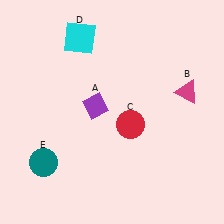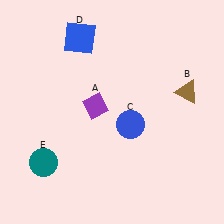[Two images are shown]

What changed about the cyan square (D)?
In Image 1, D is cyan. In Image 2, it changed to blue.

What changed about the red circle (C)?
In Image 1, C is red. In Image 2, it changed to blue.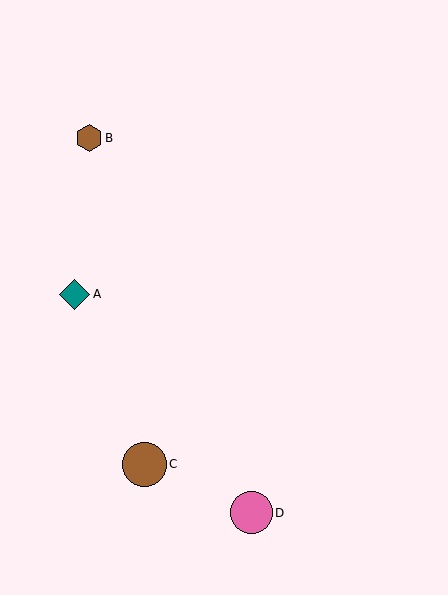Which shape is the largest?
The brown circle (labeled C) is the largest.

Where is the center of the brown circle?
The center of the brown circle is at (144, 464).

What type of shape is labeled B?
Shape B is a brown hexagon.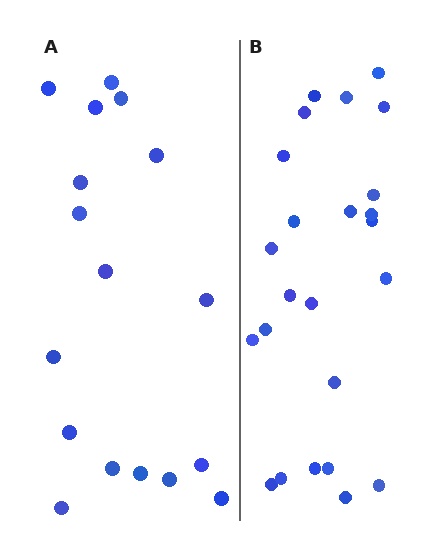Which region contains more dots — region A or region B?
Region B (the right region) has more dots.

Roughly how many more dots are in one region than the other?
Region B has roughly 8 or so more dots than region A.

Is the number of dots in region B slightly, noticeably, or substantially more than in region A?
Region B has noticeably more, but not dramatically so. The ratio is roughly 1.4 to 1.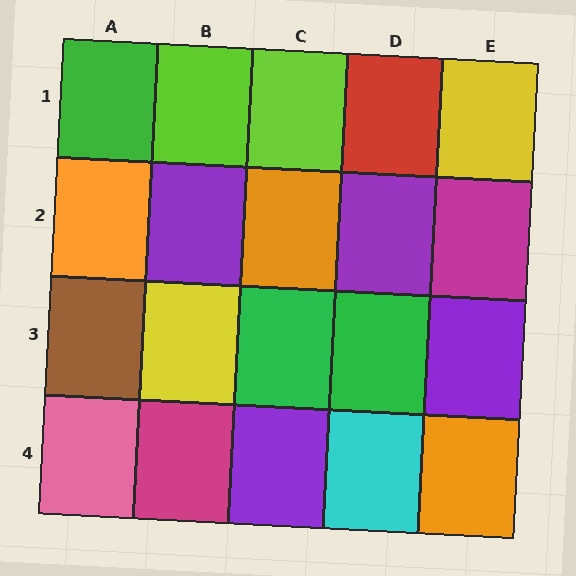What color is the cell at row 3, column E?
Purple.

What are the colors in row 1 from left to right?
Green, lime, lime, red, yellow.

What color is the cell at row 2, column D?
Purple.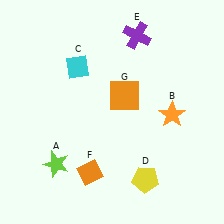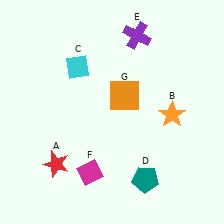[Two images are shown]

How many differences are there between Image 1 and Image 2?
There are 3 differences between the two images.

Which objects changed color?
A changed from lime to red. D changed from yellow to teal. F changed from orange to magenta.